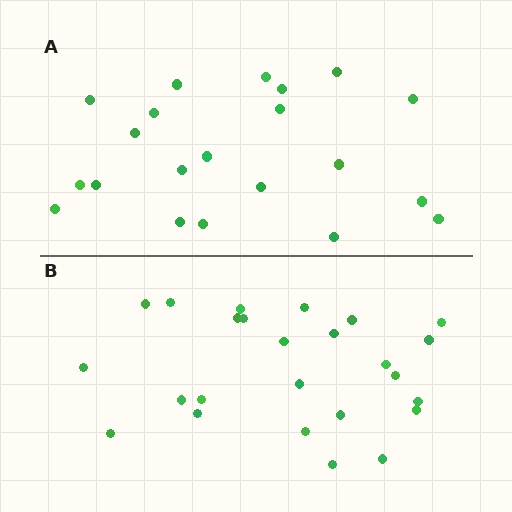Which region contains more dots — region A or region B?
Region B (the bottom region) has more dots.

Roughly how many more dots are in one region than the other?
Region B has about 4 more dots than region A.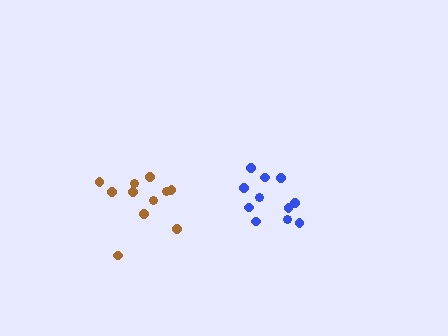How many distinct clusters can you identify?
There are 2 distinct clusters.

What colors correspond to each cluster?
The clusters are colored: brown, blue.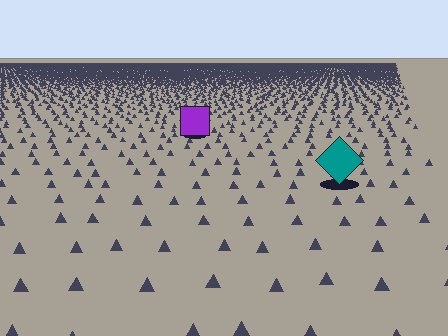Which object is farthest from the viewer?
The purple square is farthest from the viewer. It appears smaller and the ground texture around it is denser.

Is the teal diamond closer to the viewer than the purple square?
Yes. The teal diamond is closer — you can tell from the texture gradient: the ground texture is coarser near it.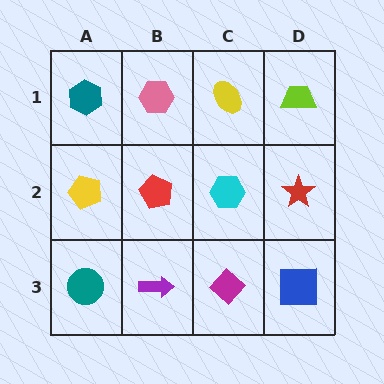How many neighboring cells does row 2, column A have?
3.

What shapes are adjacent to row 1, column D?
A red star (row 2, column D), a yellow ellipse (row 1, column C).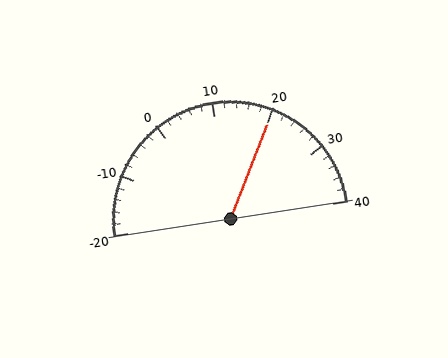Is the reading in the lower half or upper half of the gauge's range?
The reading is in the upper half of the range (-20 to 40).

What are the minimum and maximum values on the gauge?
The gauge ranges from -20 to 40.